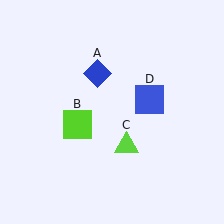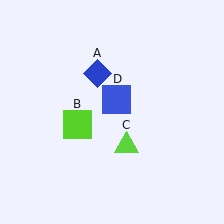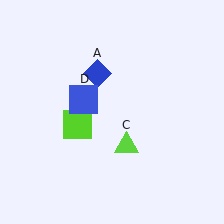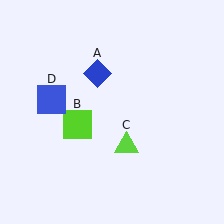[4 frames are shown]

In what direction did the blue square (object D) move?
The blue square (object D) moved left.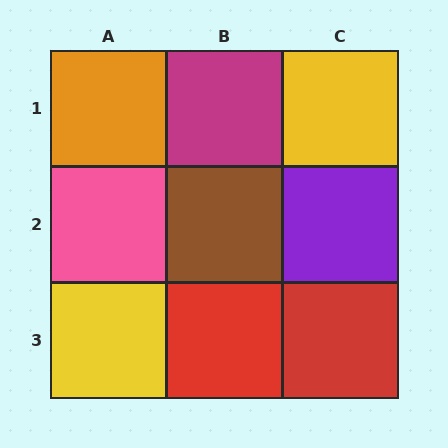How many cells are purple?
1 cell is purple.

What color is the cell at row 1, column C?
Yellow.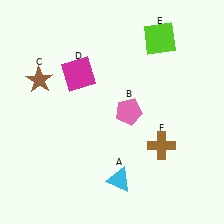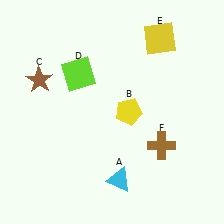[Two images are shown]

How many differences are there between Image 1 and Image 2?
There are 3 differences between the two images.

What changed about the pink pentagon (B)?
In Image 1, B is pink. In Image 2, it changed to yellow.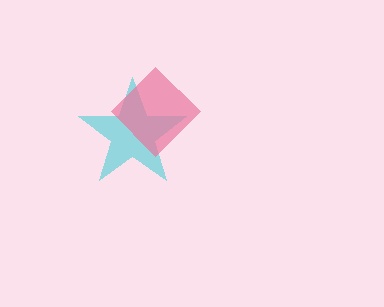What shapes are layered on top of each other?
The layered shapes are: a cyan star, a pink diamond.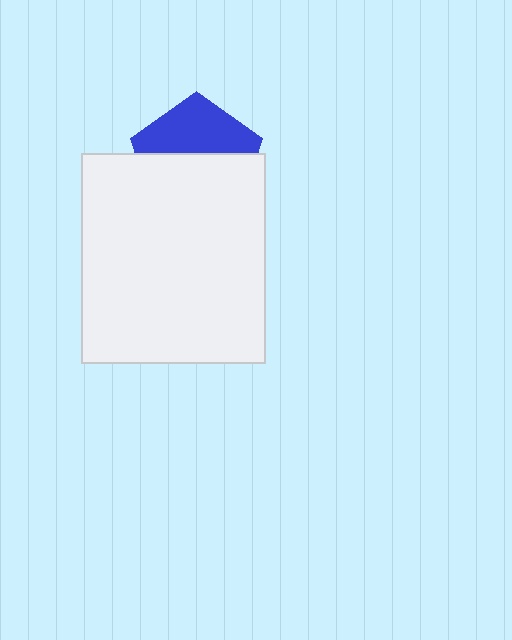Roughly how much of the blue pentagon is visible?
A small part of it is visible (roughly 43%).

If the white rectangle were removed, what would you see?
You would see the complete blue pentagon.